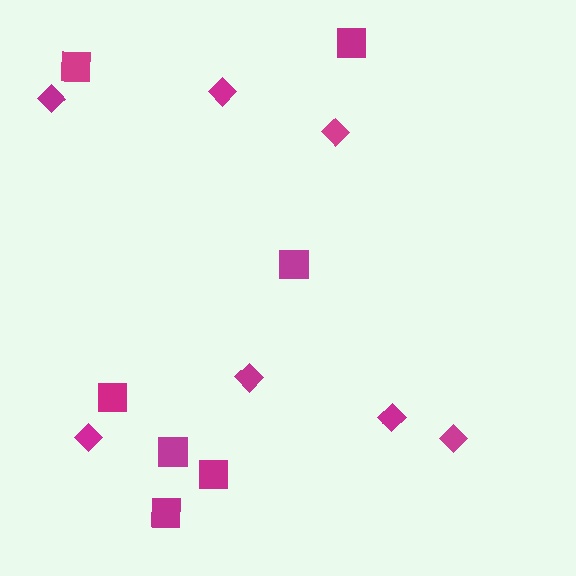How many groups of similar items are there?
There are 2 groups: one group of squares (7) and one group of diamonds (7).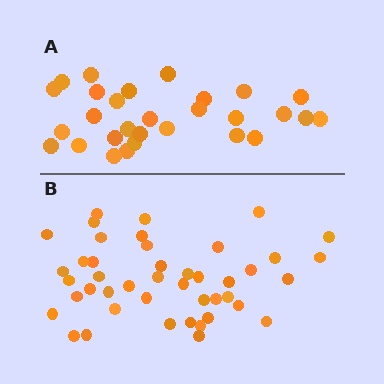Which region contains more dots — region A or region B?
Region B (the bottom region) has more dots.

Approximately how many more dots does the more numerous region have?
Region B has approximately 15 more dots than region A.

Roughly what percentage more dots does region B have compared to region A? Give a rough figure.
About 50% more.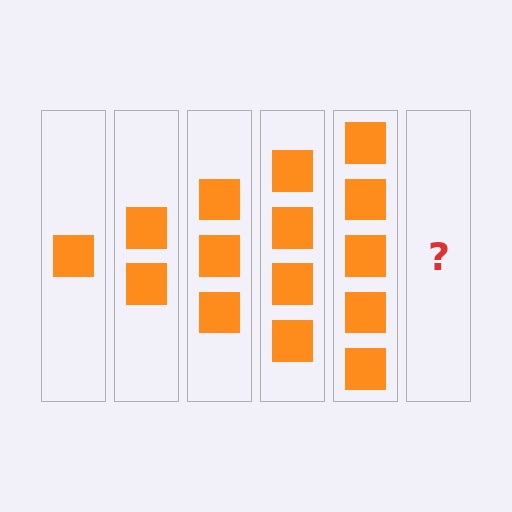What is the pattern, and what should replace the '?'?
The pattern is that each step adds one more square. The '?' should be 6 squares.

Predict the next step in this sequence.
The next step is 6 squares.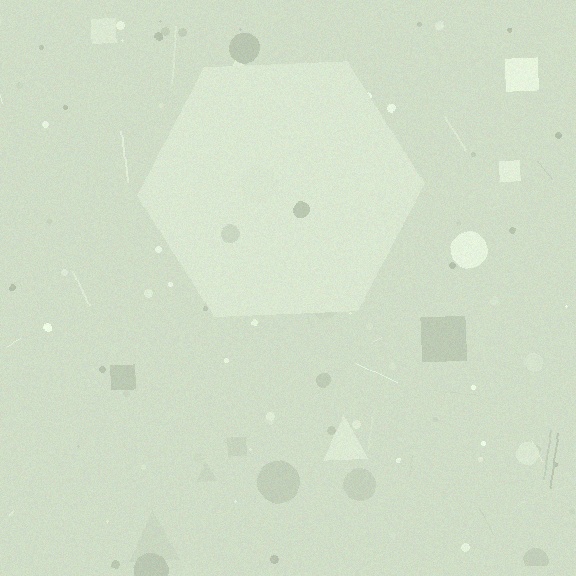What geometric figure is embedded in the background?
A hexagon is embedded in the background.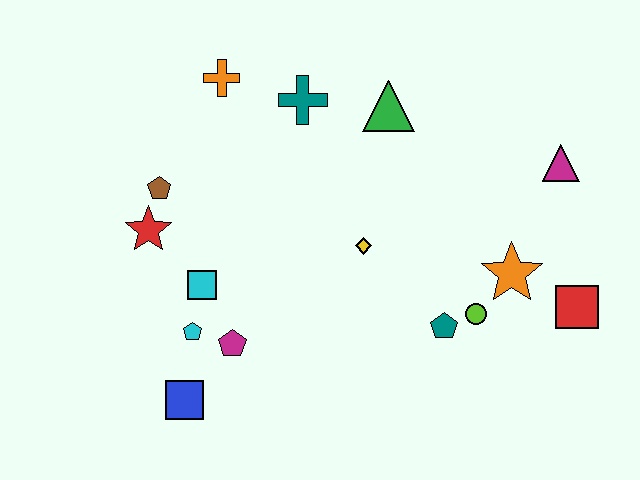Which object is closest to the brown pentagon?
The red star is closest to the brown pentagon.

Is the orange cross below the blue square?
No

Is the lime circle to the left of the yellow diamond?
No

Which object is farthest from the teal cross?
The red square is farthest from the teal cross.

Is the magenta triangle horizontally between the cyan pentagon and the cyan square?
No